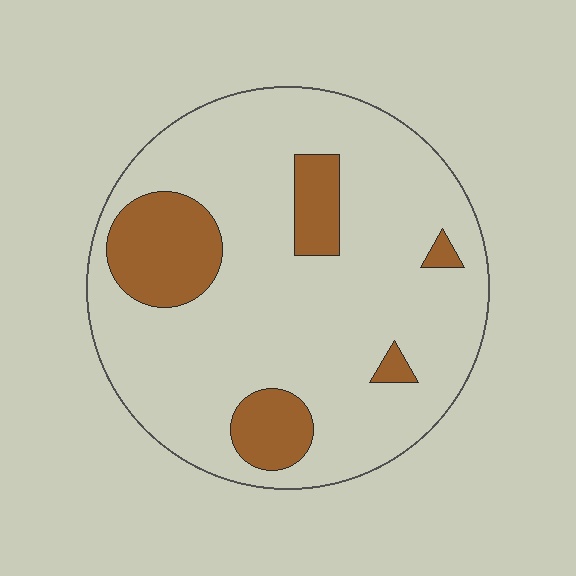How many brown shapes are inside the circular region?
5.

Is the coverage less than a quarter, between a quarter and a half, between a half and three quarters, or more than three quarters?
Less than a quarter.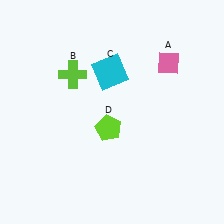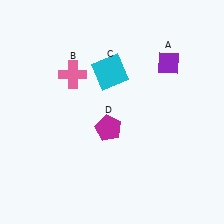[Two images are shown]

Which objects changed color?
A changed from pink to purple. B changed from lime to pink. D changed from lime to magenta.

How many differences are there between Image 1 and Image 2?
There are 3 differences between the two images.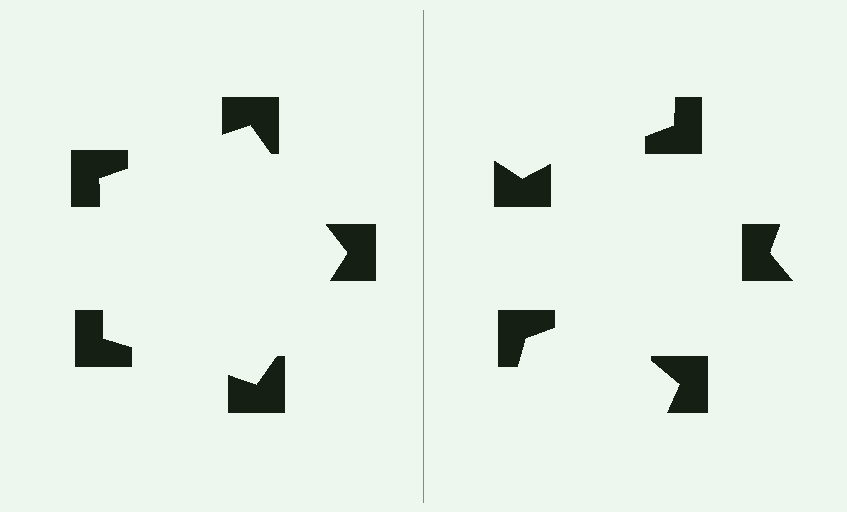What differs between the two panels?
The notched squares are positioned identically on both sides; only the wedge orientations differ. On the left they align to a pentagon; on the right they are misaligned.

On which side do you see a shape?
An illusory pentagon appears on the left side. On the right side the wedge cuts are rotated, so no coherent shape forms.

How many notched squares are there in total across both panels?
10 — 5 on each side.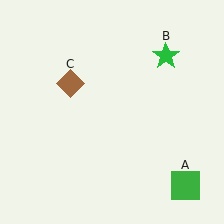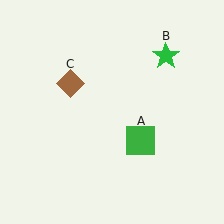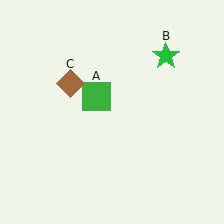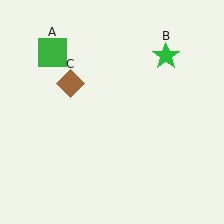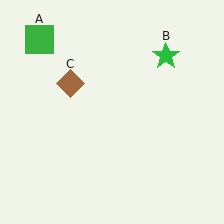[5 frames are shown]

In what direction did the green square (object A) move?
The green square (object A) moved up and to the left.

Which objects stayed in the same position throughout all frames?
Green star (object B) and brown diamond (object C) remained stationary.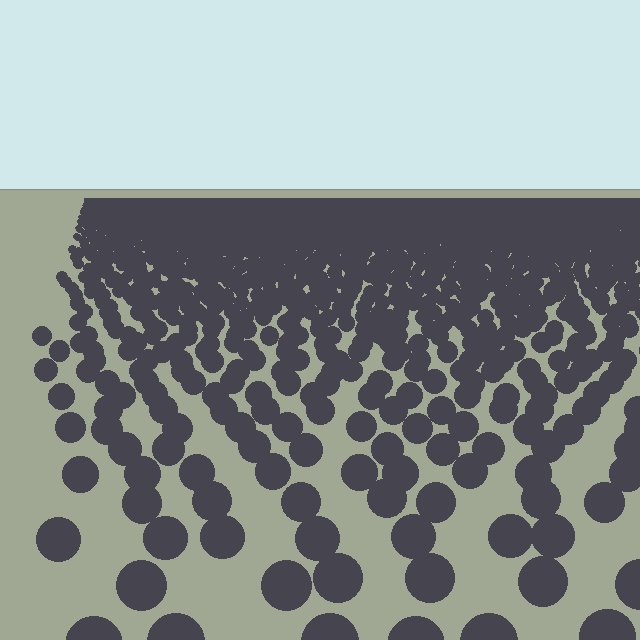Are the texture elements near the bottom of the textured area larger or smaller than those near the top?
Larger. Near the bottom, elements are closer to the viewer and appear at a bigger on-screen size.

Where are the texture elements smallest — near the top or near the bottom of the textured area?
Near the top.